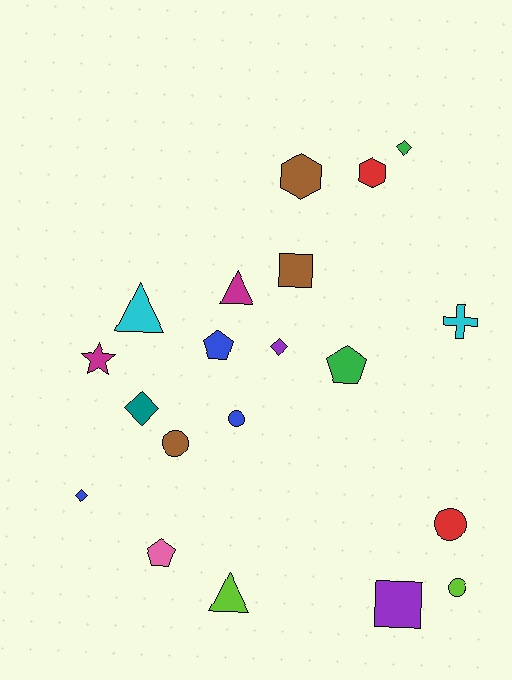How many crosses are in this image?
There is 1 cross.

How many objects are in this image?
There are 20 objects.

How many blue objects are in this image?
There are 3 blue objects.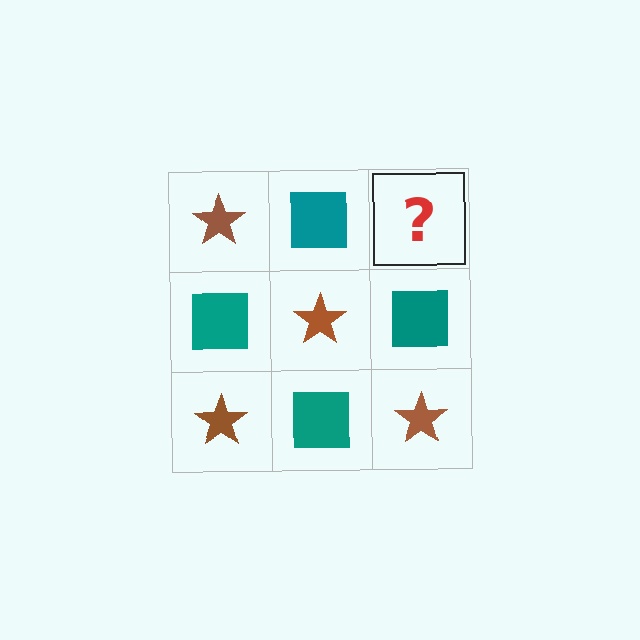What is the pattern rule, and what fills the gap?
The rule is that it alternates brown star and teal square in a checkerboard pattern. The gap should be filled with a brown star.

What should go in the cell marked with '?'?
The missing cell should contain a brown star.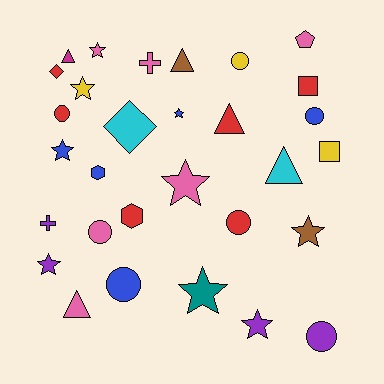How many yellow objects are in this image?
There are 3 yellow objects.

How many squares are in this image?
There are 2 squares.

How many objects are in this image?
There are 30 objects.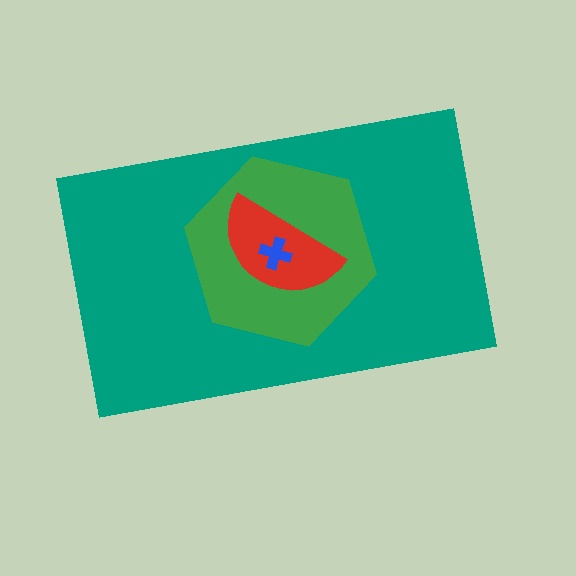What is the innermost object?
The blue cross.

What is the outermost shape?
The teal rectangle.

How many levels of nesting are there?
4.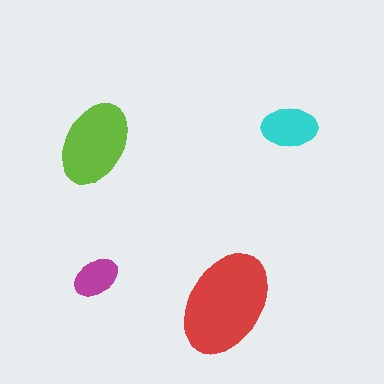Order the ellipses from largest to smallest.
the red one, the lime one, the cyan one, the magenta one.